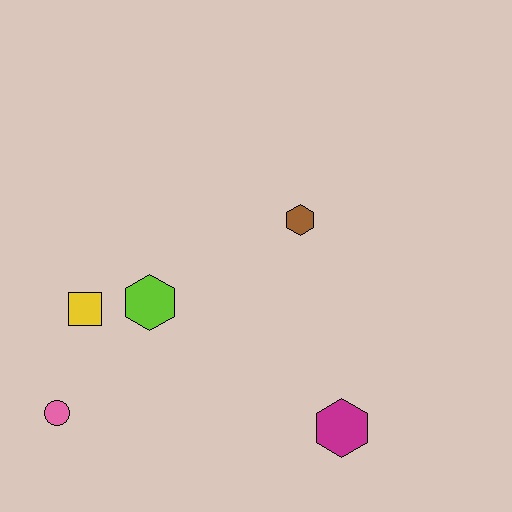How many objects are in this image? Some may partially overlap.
There are 5 objects.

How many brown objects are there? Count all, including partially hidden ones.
There is 1 brown object.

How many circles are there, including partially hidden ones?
There is 1 circle.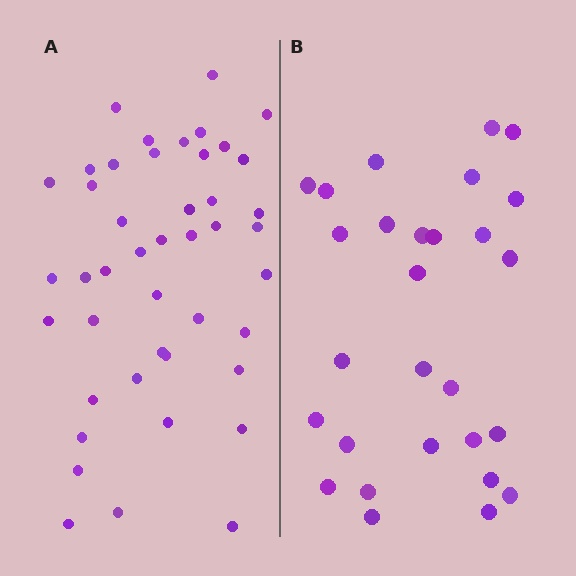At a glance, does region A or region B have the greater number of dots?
Region A (the left region) has more dots.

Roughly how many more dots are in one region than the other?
Region A has approximately 15 more dots than region B.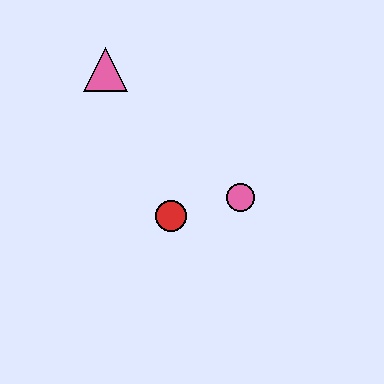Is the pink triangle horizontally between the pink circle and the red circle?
No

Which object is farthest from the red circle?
The pink triangle is farthest from the red circle.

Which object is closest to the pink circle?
The red circle is closest to the pink circle.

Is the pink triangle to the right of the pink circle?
No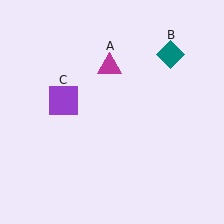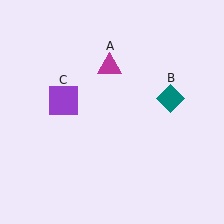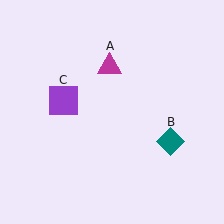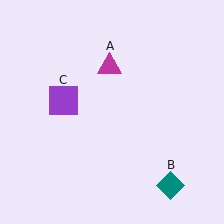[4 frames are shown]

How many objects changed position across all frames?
1 object changed position: teal diamond (object B).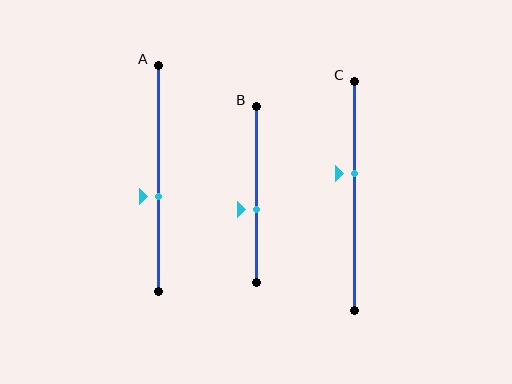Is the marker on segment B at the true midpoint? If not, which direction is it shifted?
No, the marker on segment B is shifted downward by about 8% of the segment length.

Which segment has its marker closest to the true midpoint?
Segment A has its marker closest to the true midpoint.